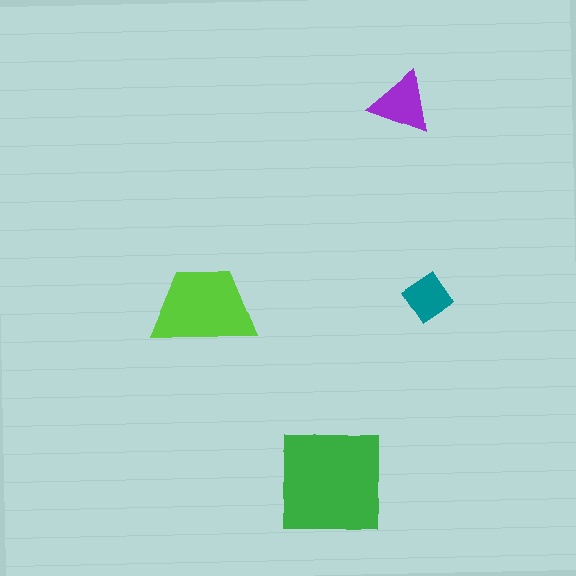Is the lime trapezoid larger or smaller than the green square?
Smaller.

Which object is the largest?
The green square.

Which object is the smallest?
The teal diamond.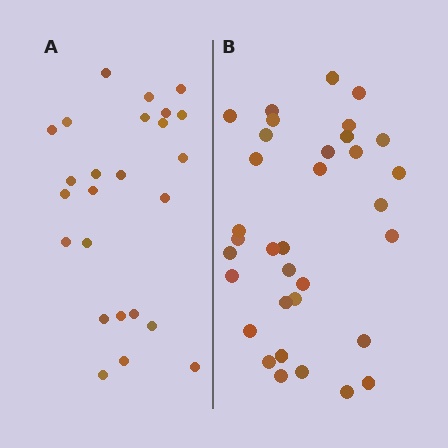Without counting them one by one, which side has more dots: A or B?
Region B (the right region) has more dots.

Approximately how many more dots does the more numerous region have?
Region B has roughly 8 or so more dots than region A.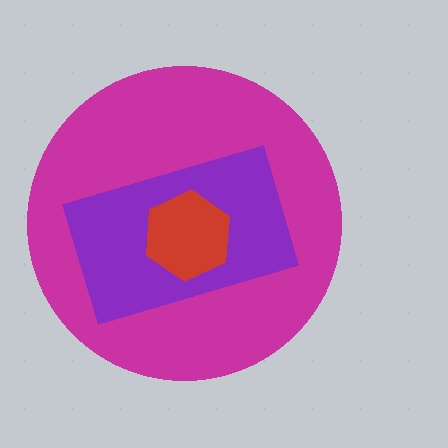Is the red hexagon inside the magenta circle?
Yes.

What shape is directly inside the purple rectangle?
The red hexagon.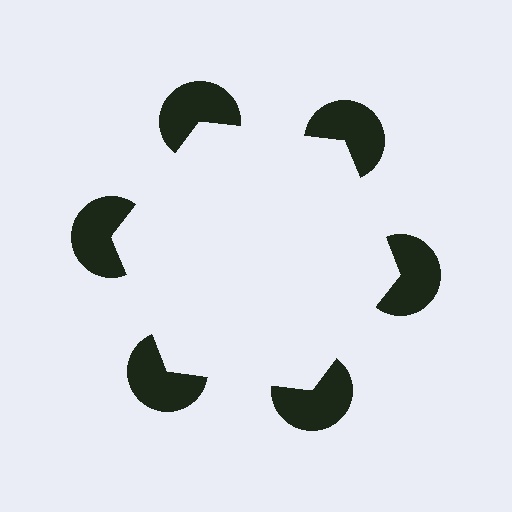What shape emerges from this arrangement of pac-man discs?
An illusory hexagon — its edges are inferred from the aligned wedge cuts in the pac-man discs, not physically drawn.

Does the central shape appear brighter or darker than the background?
It typically appears slightly brighter than the background, even though no actual brightness change is drawn.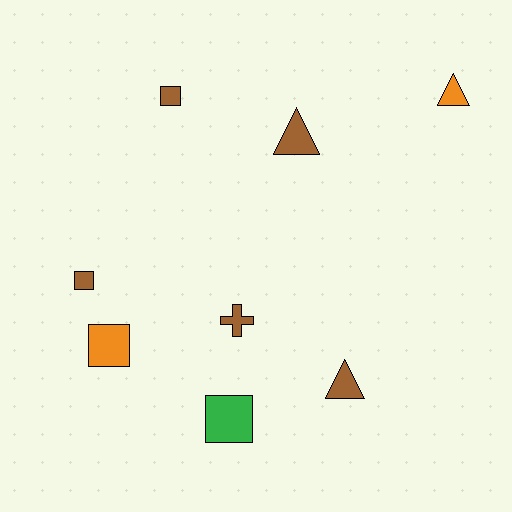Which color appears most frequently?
Brown, with 5 objects.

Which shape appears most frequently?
Square, with 4 objects.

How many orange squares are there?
There is 1 orange square.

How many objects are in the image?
There are 8 objects.